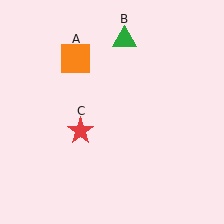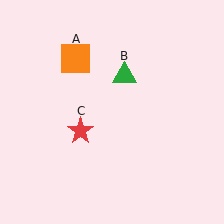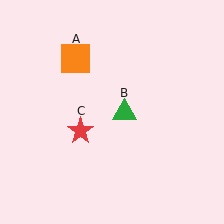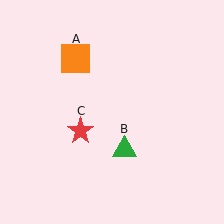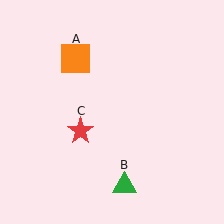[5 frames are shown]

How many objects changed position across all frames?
1 object changed position: green triangle (object B).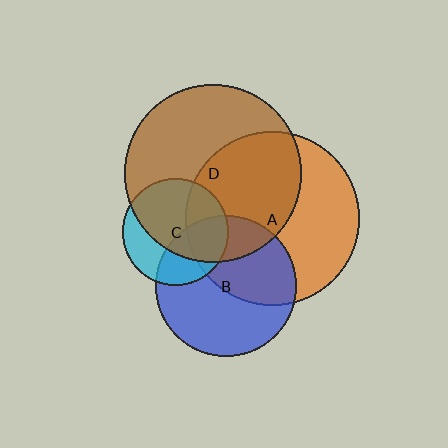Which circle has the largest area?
Circle D (brown).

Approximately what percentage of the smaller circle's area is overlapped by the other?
Approximately 30%.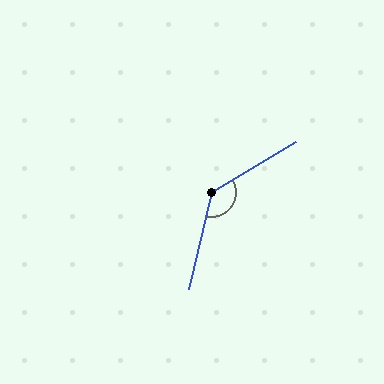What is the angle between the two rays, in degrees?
Approximately 134 degrees.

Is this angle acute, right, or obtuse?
It is obtuse.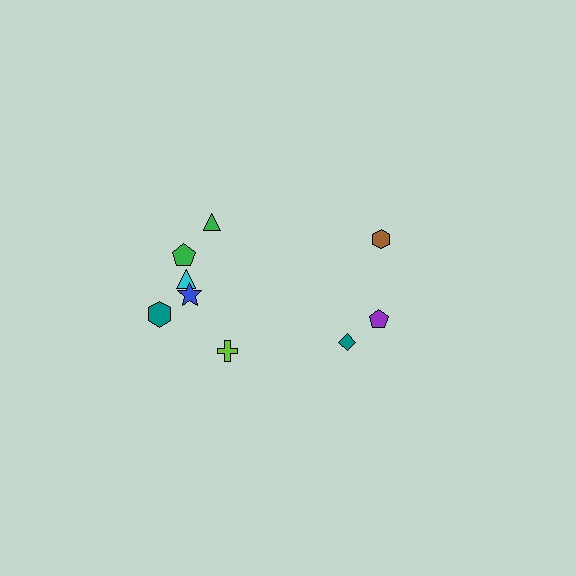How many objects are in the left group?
There are 6 objects.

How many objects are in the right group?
There are 3 objects.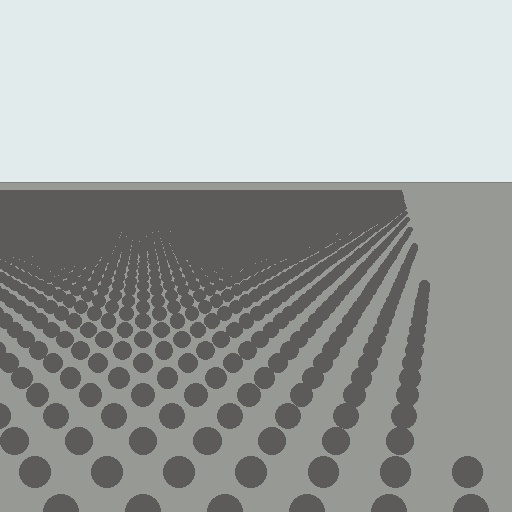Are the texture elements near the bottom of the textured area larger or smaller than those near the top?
Larger. Near the bottom, elements are closer to the viewer and appear at a bigger on-screen size.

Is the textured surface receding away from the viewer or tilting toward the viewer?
The surface is receding away from the viewer. Texture elements get smaller and denser toward the top.